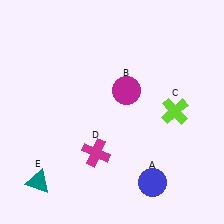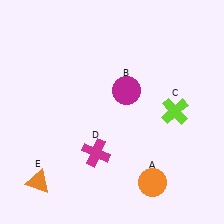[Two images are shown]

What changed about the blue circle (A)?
In Image 1, A is blue. In Image 2, it changed to orange.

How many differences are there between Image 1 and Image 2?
There are 2 differences between the two images.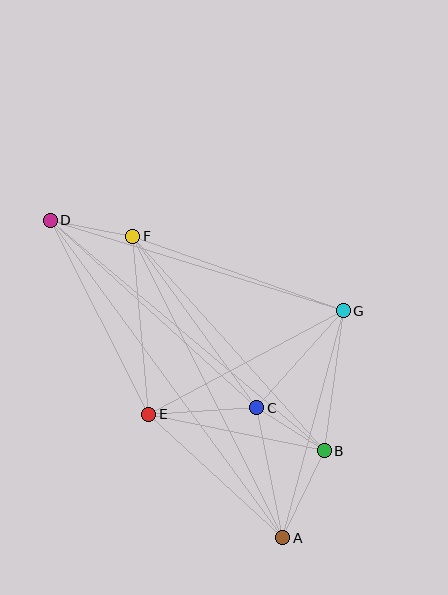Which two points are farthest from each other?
Points A and D are farthest from each other.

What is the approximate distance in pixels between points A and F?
The distance between A and F is approximately 337 pixels.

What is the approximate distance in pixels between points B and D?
The distance between B and D is approximately 358 pixels.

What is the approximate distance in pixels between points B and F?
The distance between B and F is approximately 288 pixels.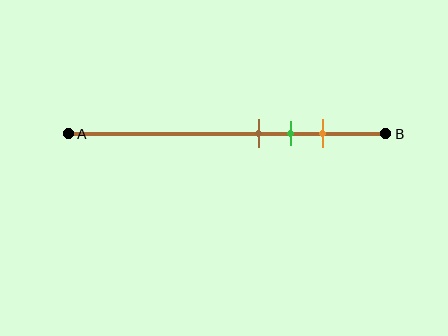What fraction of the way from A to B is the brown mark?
The brown mark is approximately 60% (0.6) of the way from A to B.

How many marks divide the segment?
There are 3 marks dividing the segment.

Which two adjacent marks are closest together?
The brown and green marks are the closest adjacent pair.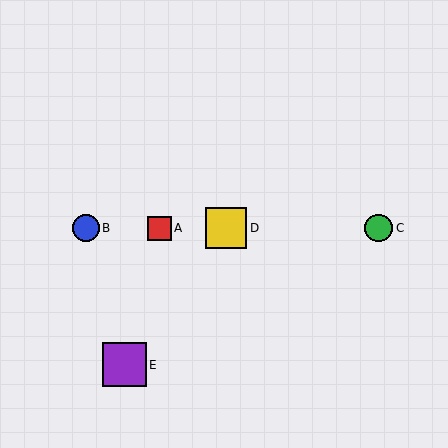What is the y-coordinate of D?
Object D is at y≈228.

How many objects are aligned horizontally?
4 objects (A, B, C, D) are aligned horizontally.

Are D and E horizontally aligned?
No, D is at y≈228 and E is at y≈365.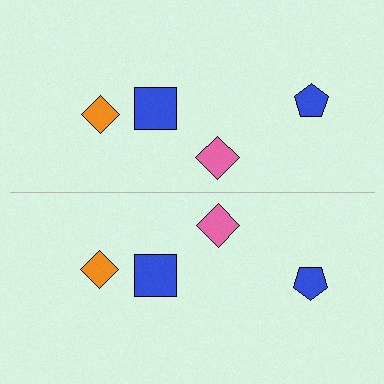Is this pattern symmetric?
Yes, this pattern has bilateral (reflection) symmetry.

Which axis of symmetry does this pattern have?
The pattern has a horizontal axis of symmetry running through the center of the image.